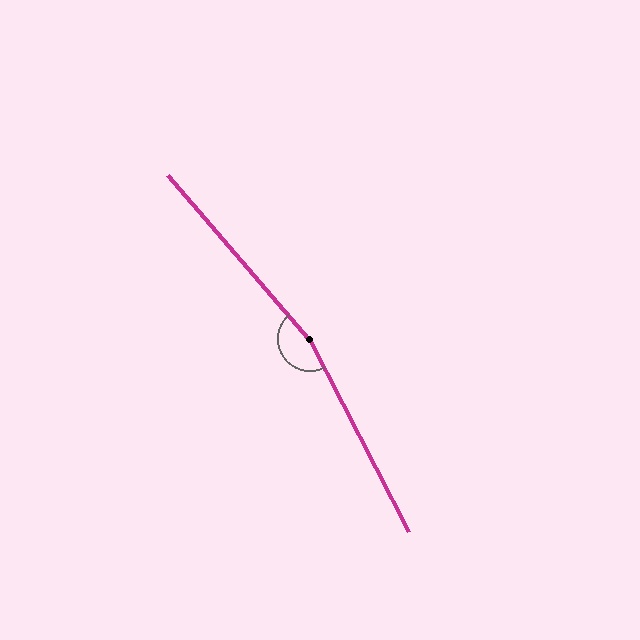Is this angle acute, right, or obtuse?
It is obtuse.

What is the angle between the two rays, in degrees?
Approximately 166 degrees.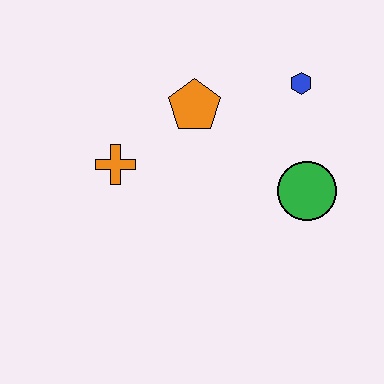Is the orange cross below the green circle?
No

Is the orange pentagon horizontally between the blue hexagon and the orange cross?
Yes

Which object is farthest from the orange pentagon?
The green circle is farthest from the orange pentagon.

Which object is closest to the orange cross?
The orange pentagon is closest to the orange cross.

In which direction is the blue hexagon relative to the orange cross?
The blue hexagon is to the right of the orange cross.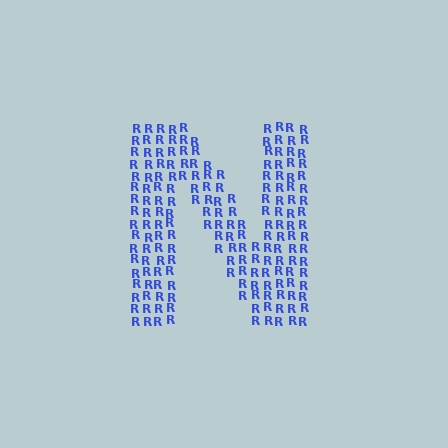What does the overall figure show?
The overall figure shows the letter N.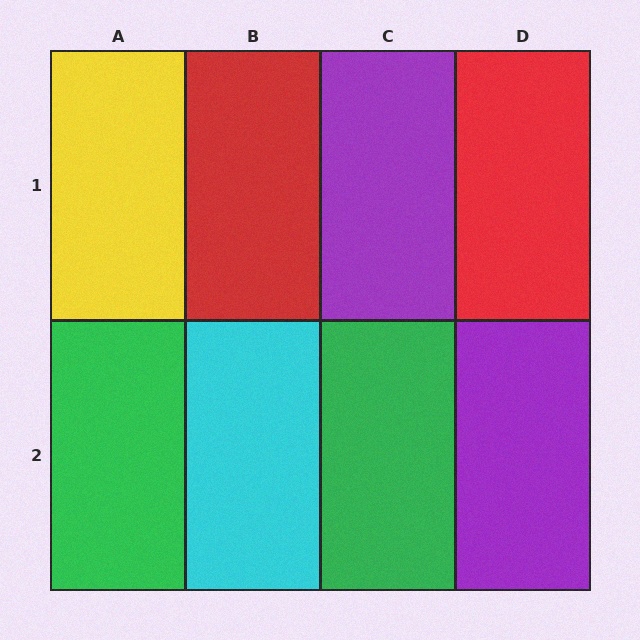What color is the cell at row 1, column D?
Red.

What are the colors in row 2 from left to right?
Green, cyan, green, purple.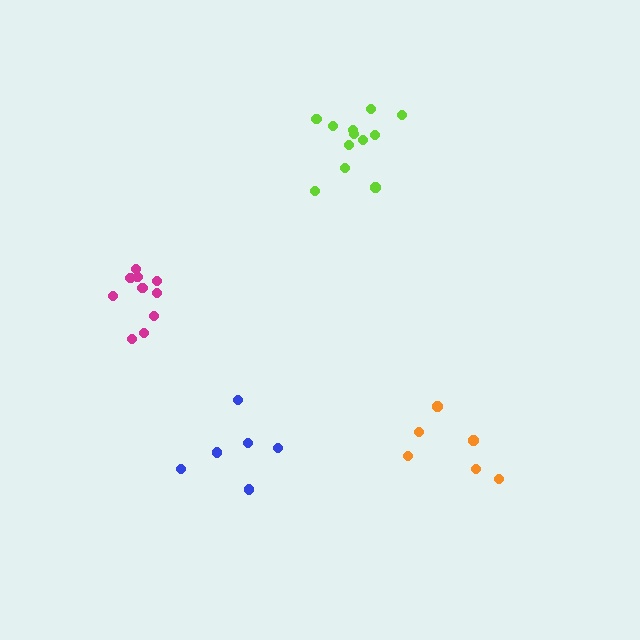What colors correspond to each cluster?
The clusters are colored: lime, blue, orange, magenta.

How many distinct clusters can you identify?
There are 4 distinct clusters.